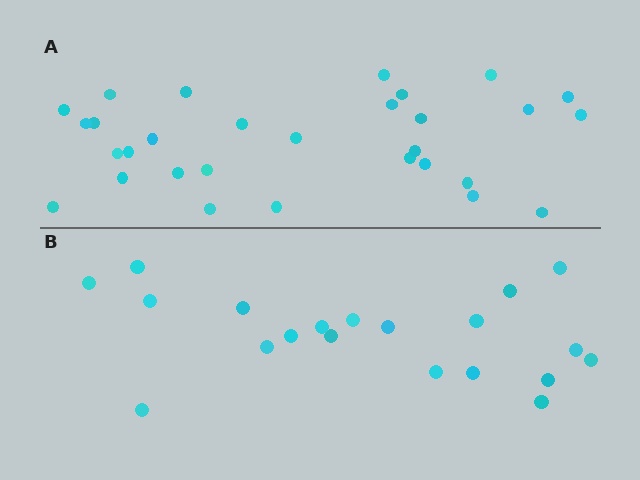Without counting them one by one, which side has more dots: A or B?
Region A (the top region) has more dots.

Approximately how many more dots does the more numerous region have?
Region A has roughly 10 or so more dots than region B.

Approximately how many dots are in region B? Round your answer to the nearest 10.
About 20 dots.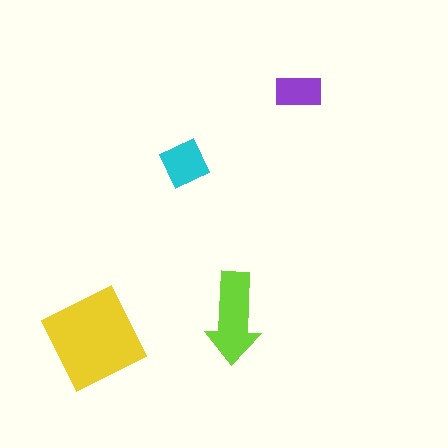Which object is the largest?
The yellow square.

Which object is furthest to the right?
The purple rectangle is rightmost.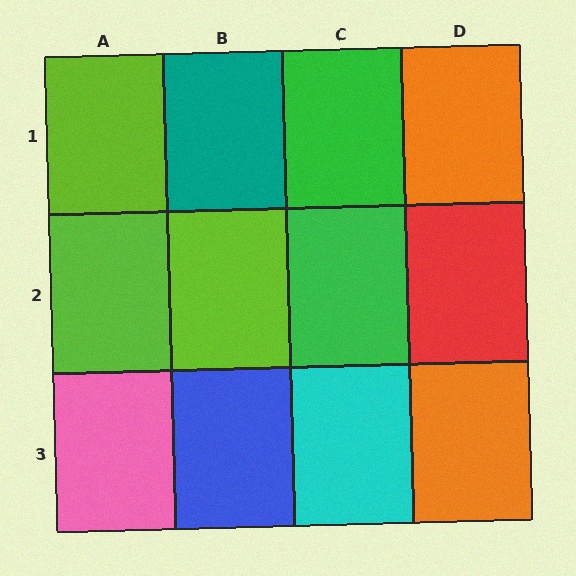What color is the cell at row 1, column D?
Orange.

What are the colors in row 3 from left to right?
Pink, blue, cyan, orange.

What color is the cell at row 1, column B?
Teal.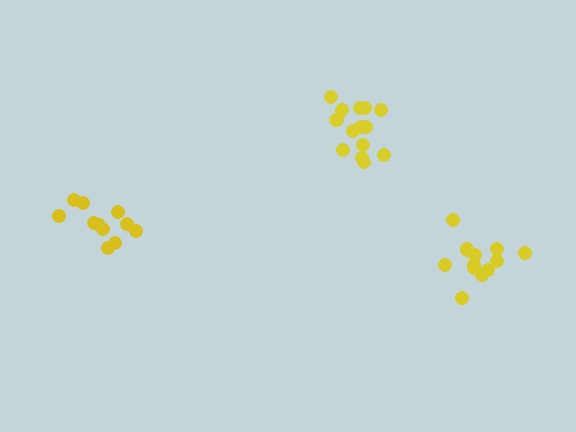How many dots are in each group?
Group 1: 12 dots, Group 2: 11 dots, Group 3: 14 dots (37 total).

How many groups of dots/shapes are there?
There are 3 groups.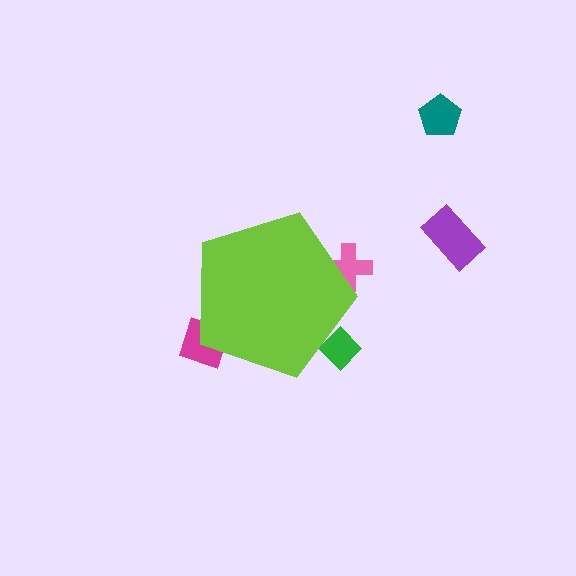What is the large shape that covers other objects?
A lime pentagon.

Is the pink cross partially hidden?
Yes, the pink cross is partially hidden behind the lime pentagon.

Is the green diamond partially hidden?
Yes, the green diamond is partially hidden behind the lime pentagon.